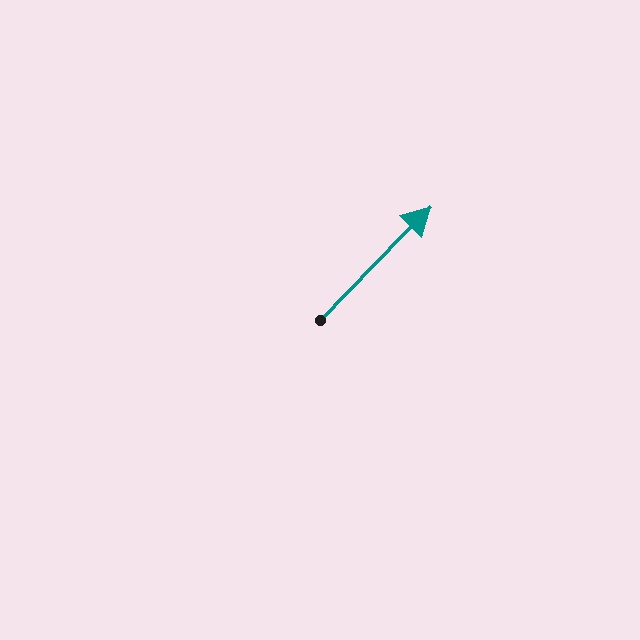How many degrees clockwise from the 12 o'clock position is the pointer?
Approximately 44 degrees.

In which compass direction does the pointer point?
Northeast.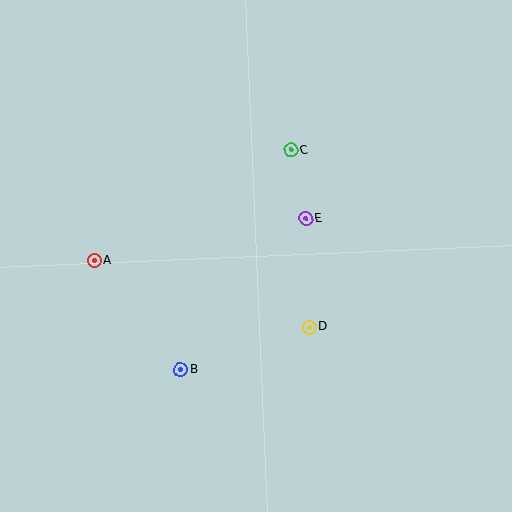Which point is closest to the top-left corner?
Point A is closest to the top-left corner.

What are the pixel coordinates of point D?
Point D is at (309, 327).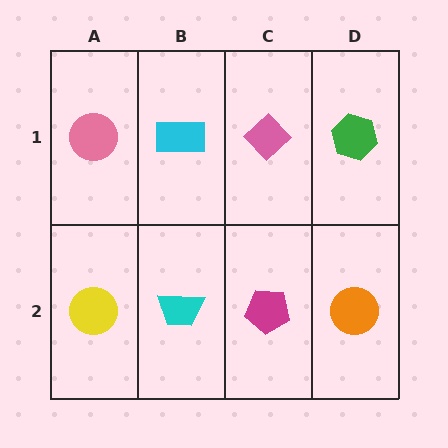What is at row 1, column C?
A pink diamond.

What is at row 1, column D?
A green hexagon.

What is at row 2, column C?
A magenta pentagon.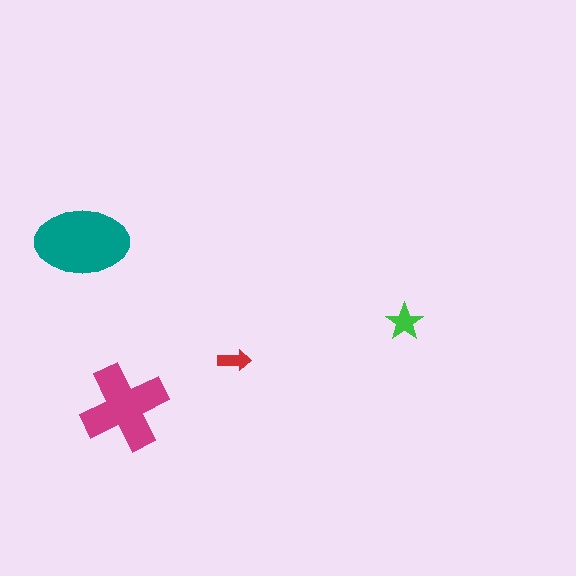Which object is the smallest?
The red arrow.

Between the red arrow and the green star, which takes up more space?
The green star.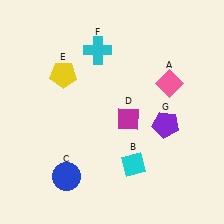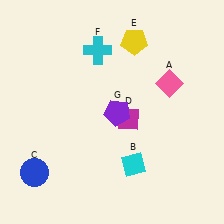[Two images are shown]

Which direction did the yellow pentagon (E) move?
The yellow pentagon (E) moved right.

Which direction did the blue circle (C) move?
The blue circle (C) moved left.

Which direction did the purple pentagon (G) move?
The purple pentagon (G) moved left.